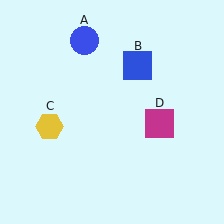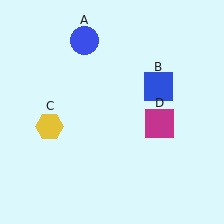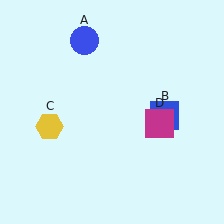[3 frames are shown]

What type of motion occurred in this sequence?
The blue square (object B) rotated clockwise around the center of the scene.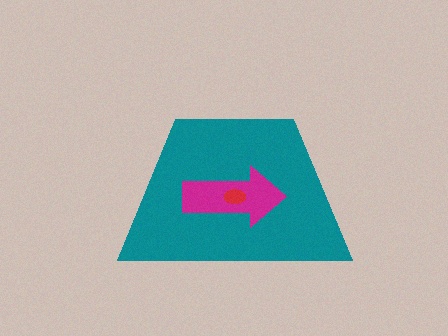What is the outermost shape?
The teal trapezoid.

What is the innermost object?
The red ellipse.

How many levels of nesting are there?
3.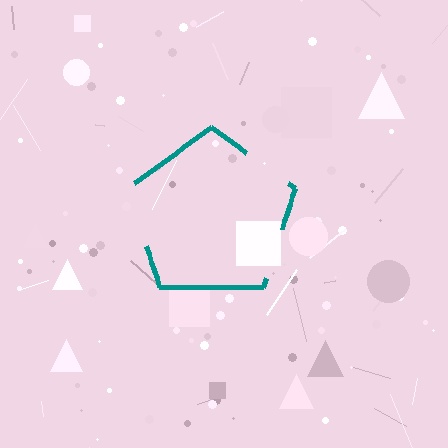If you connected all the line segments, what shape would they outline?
They would outline a pentagon.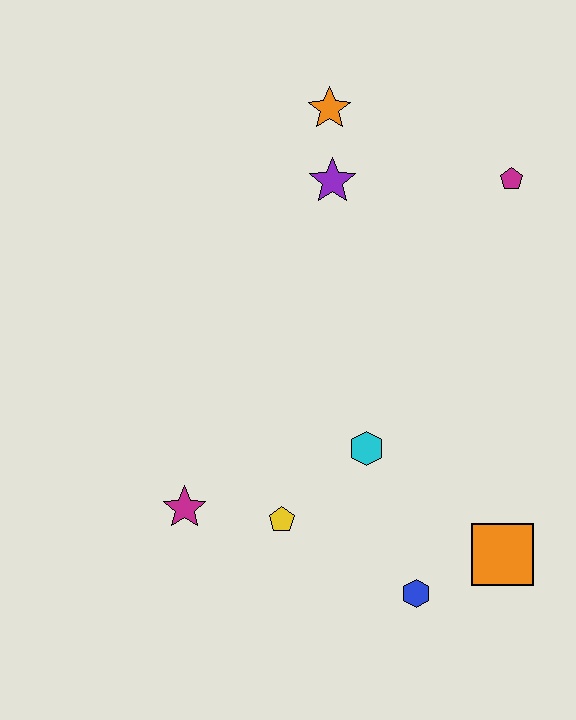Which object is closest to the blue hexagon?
The orange square is closest to the blue hexagon.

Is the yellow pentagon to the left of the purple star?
Yes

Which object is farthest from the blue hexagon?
The orange star is farthest from the blue hexagon.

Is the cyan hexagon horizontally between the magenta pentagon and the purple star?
Yes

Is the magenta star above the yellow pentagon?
Yes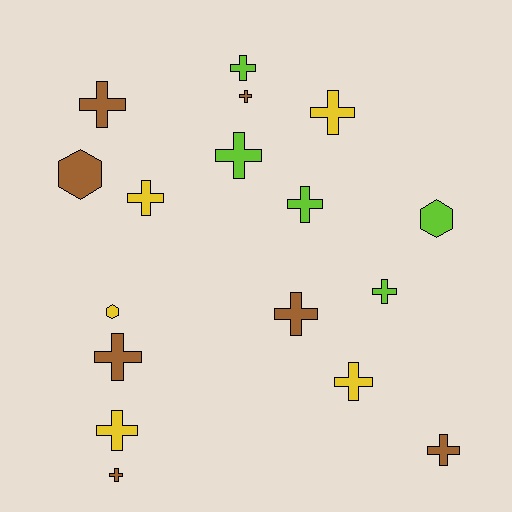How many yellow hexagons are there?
There is 1 yellow hexagon.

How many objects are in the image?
There are 17 objects.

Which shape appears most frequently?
Cross, with 14 objects.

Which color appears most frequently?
Brown, with 7 objects.